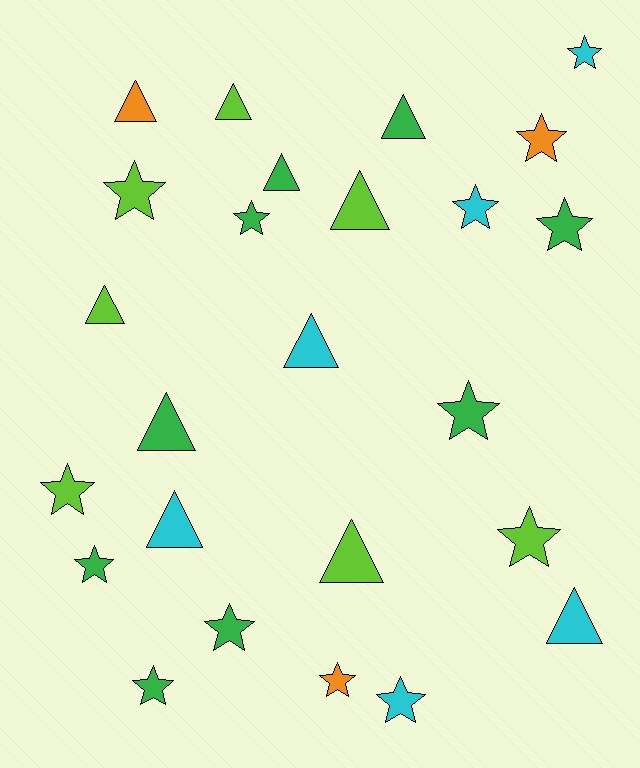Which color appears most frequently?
Green, with 9 objects.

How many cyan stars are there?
There are 3 cyan stars.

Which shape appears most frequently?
Star, with 14 objects.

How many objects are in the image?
There are 25 objects.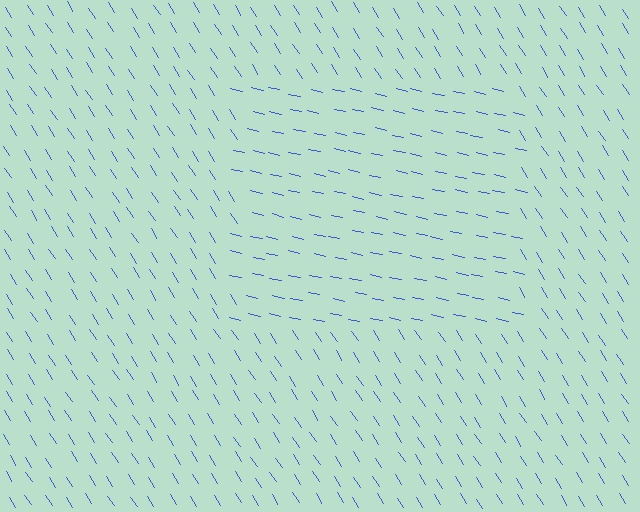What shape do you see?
I see a rectangle.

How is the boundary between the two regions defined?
The boundary is defined purely by a change in line orientation (approximately 45 degrees difference). All lines are the same color and thickness.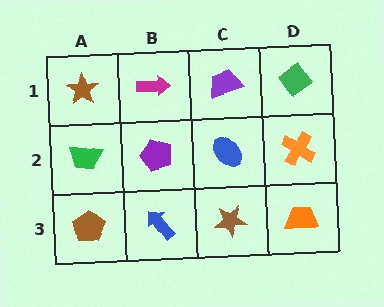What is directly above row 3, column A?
A green trapezoid.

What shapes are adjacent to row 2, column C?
A purple trapezoid (row 1, column C), a brown star (row 3, column C), a purple pentagon (row 2, column B), an orange cross (row 2, column D).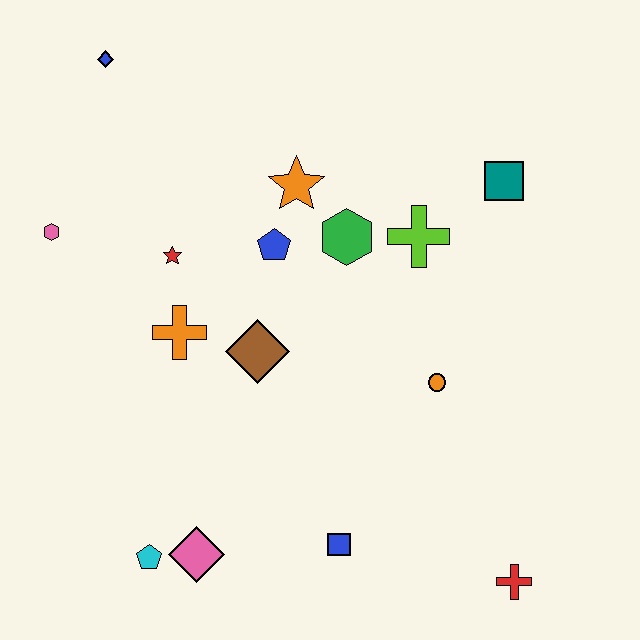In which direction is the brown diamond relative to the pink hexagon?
The brown diamond is to the right of the pink hexagon.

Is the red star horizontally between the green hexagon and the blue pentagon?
No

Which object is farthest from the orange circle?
The blue diamond is farthest from the orange circle.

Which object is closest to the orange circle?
The lime cross is closest to the orange circle.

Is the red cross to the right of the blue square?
Yes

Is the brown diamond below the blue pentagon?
Yes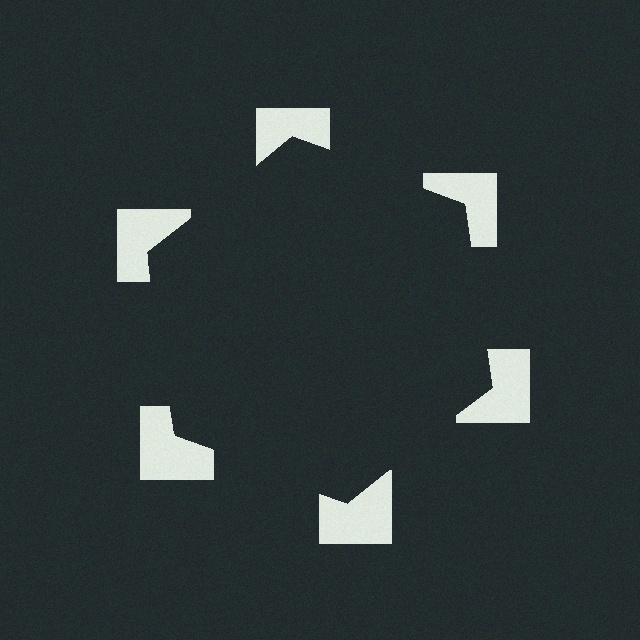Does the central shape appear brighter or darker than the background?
It typically appears slightly darker than the background, even though no actual brightness change is drawn.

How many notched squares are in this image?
There are 6 — one at each vertex of the illusory hexagon.